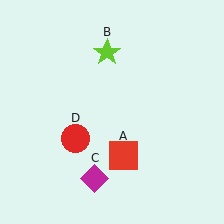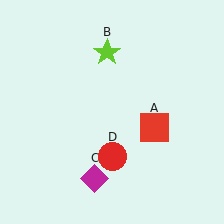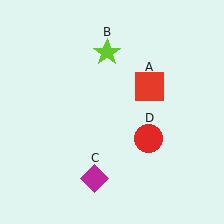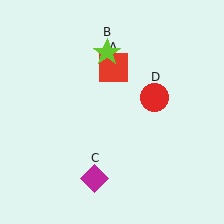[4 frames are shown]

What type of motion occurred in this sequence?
The red square (object A), red circle (object D) rotated counterclockwise around the center of the scene.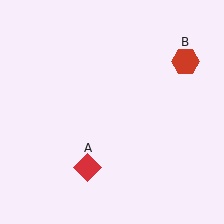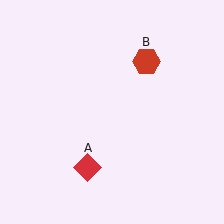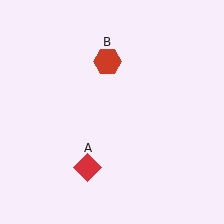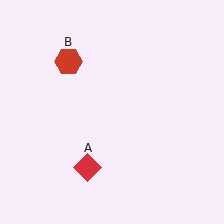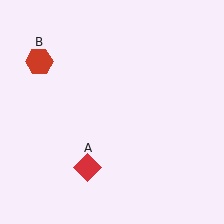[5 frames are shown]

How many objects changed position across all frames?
1 object changed position: red hexagon (object B).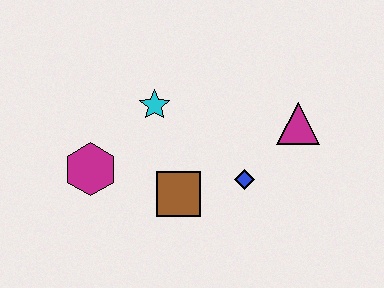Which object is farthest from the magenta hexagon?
The magenta triangle is farthest from the magenta hexagon.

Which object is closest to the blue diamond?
The brown square is closest to the blue diamond.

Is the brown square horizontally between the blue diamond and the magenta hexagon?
Yes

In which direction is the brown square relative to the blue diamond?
The brown square is to the left of the blue diamond.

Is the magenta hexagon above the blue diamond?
Yes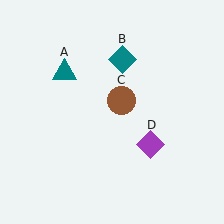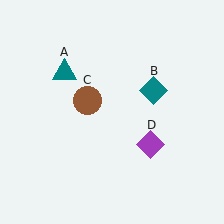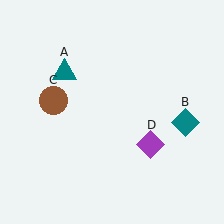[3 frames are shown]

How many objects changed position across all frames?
2 objects changed position: teal diamond (object B), brown circle (object C).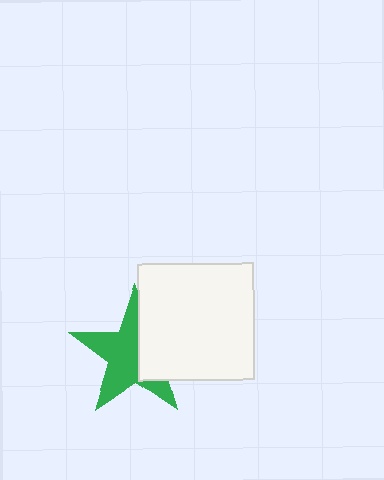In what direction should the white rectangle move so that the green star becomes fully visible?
The white rectangle should move right. That is the shortest direction to clear the overlap and leave the green star fully visible.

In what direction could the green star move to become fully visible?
The green star could move left. That would shift it out from behind the white rectangle entirely.